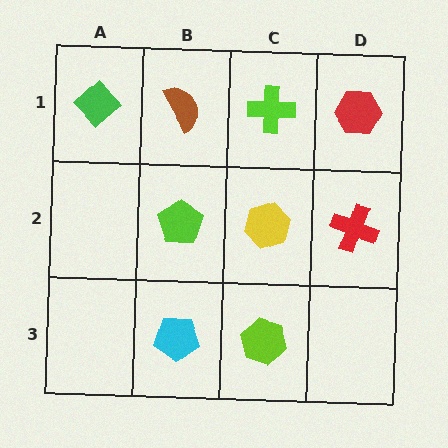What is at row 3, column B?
A cyan pentagon.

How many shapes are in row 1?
4 shapes.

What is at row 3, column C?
A lime hexagon.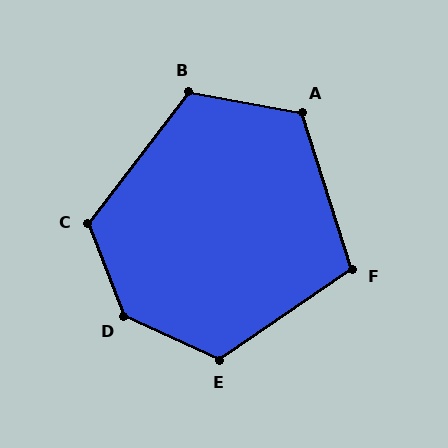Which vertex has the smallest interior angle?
F, at approximately 107 degrees.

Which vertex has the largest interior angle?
D, at approximately 136 degrees.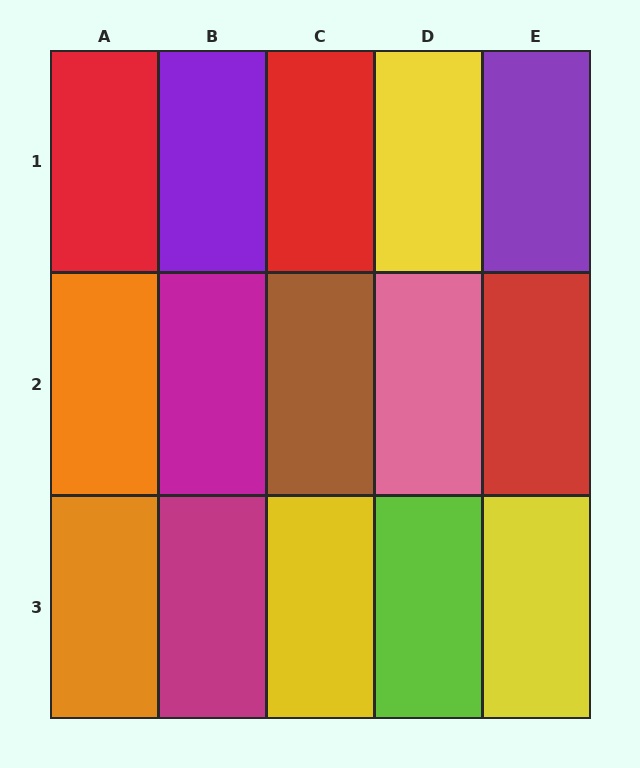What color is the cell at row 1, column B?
Purple.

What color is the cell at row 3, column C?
Yellow.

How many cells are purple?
2 cells are purple.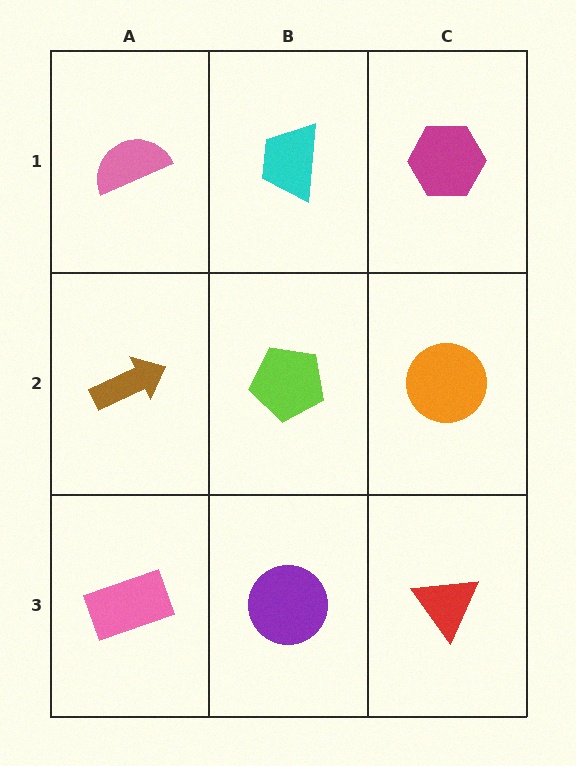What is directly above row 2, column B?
A cyan trapezoid.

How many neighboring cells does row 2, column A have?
3.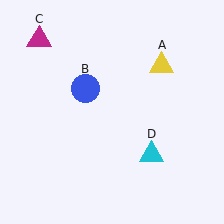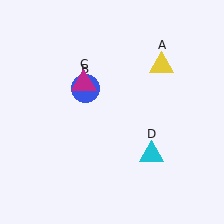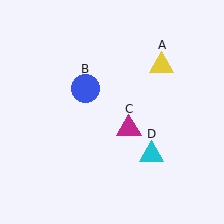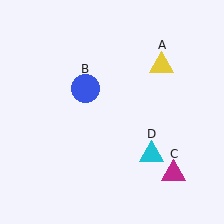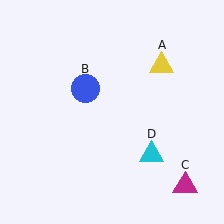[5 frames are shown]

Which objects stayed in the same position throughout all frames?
Yellow triangle (object A) and blue circle (object B) and cyan triangle (object D) remained stationary.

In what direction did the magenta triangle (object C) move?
The magenta triangle (object C) moved down and to the right.